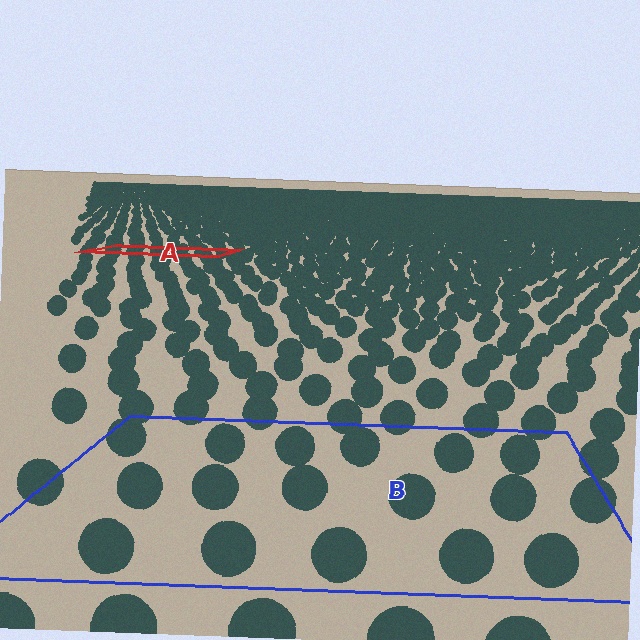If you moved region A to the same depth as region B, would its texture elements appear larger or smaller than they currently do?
They would appear larger. At a closer depth, the same texture elements are projected at a bigger on-screen size.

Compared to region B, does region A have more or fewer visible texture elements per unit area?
Region A has more texture elements per unit area — they are packed more densely because it is farther away.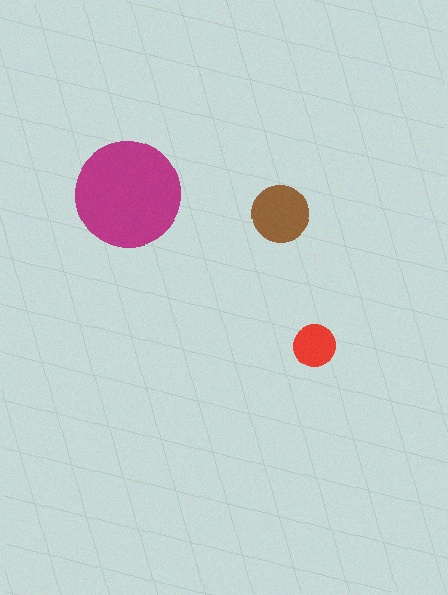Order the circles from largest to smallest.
the magenta one, the brown one, the red one.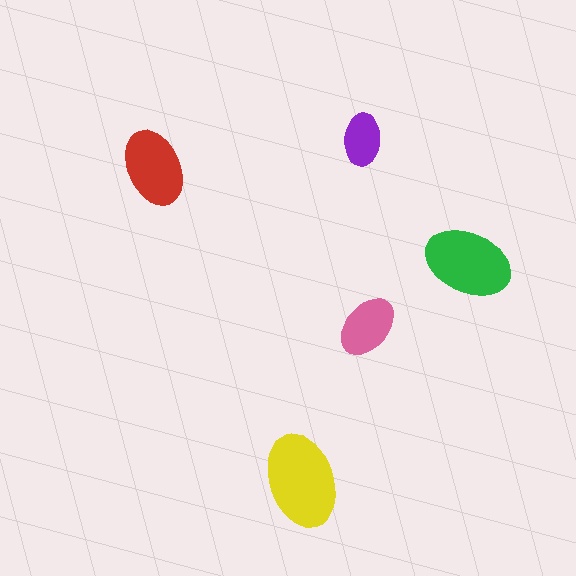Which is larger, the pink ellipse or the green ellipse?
The green one.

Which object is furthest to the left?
The red ellipse is leftmost.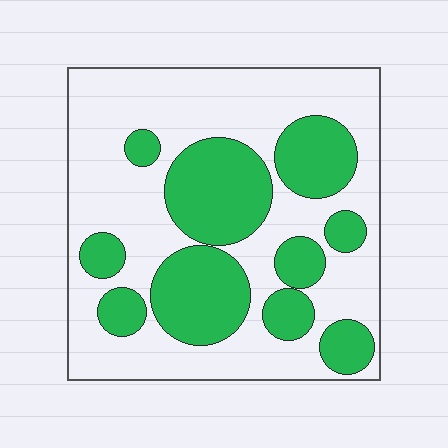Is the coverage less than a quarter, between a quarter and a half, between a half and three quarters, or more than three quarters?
Between a quarter and a half.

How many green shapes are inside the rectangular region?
10.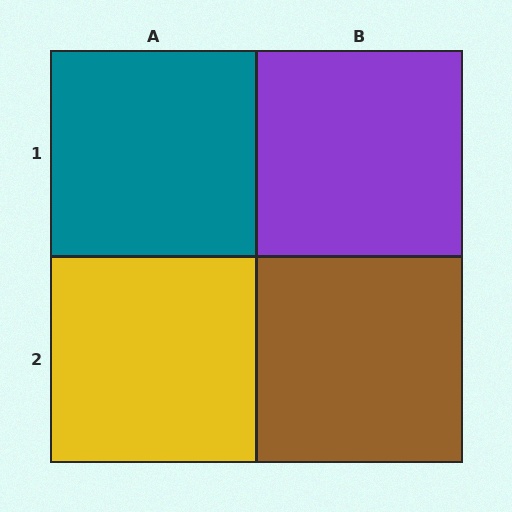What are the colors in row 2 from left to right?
Yellow, brown.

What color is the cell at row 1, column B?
Purple.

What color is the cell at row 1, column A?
Teal.